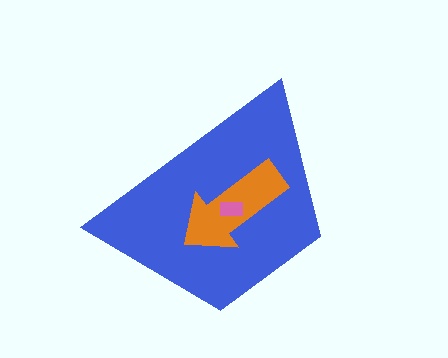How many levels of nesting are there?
3.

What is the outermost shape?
The blue trapezoid.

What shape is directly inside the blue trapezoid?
The orange arrow.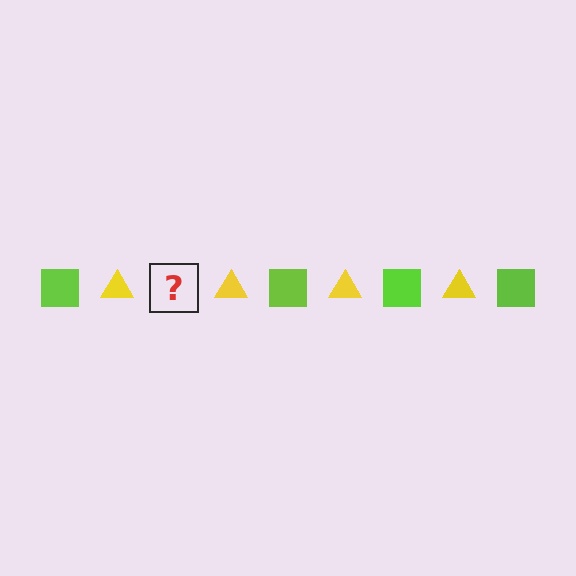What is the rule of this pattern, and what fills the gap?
The rule is that the pattern alternates between lime square and yellow triangle. The gap should be filled with a lime square.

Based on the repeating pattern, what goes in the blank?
The blank should be a lime square.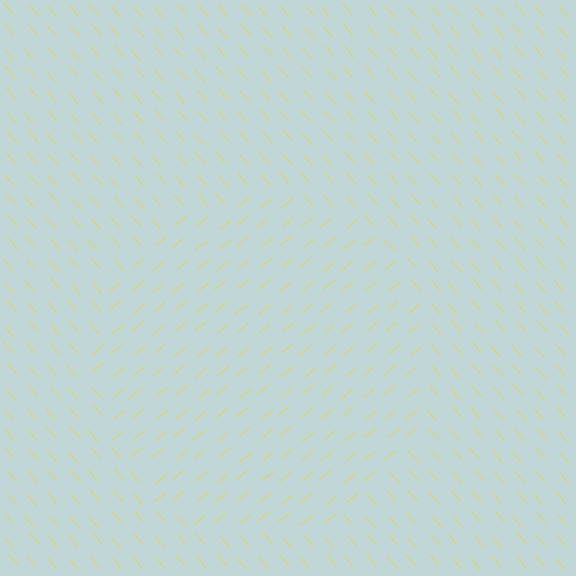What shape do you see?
I see a circle.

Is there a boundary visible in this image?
Yes, there is a texture boundary formed by a change in line orientation.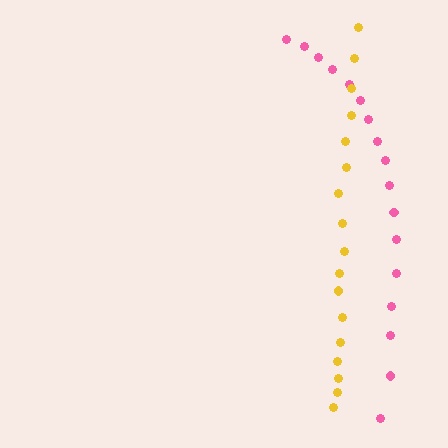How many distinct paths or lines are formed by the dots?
There are 2 distinct paths.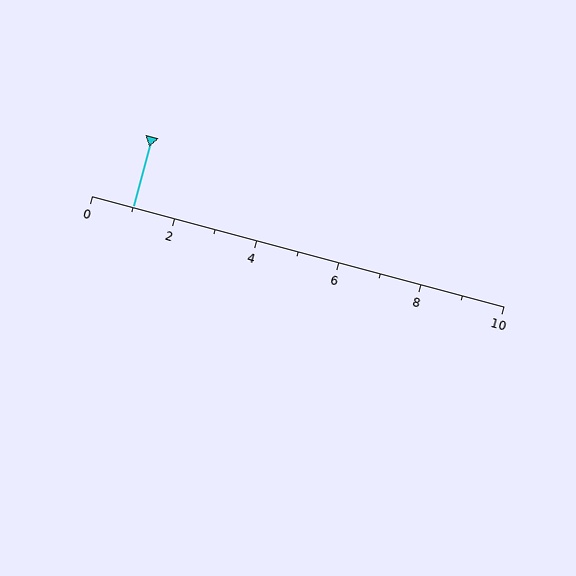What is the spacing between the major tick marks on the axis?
The major ticks are spaced 2 apart.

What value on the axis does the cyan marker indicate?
The marker indicates approximately 1.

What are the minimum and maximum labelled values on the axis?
The axis runs from 0 to 10.